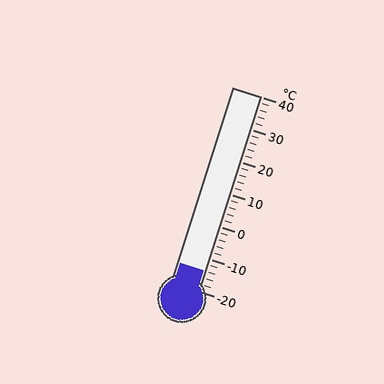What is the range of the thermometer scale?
The thermometer scale ranges from -20°C to 40°C.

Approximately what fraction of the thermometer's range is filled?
The thermometer is filled to approximately 10% of its range.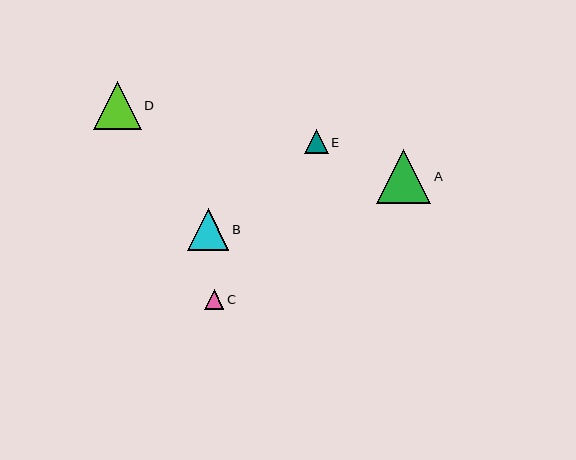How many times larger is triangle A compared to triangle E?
Triangle A is approximately 2.3 times the size of triangle E.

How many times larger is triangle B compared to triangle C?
Triangle B is approximately 2.1 times the size of triangle C.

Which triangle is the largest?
Triangle A is the largest with a size of approximately 54 pixels.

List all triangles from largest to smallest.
From largest to smallest: A, D, B, E, C.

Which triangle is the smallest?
Triangle C is the smallest with a size of approximately 19 pixels.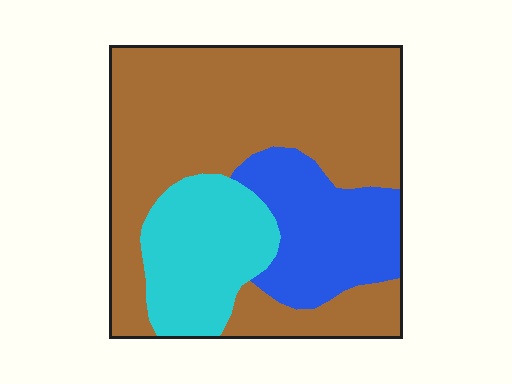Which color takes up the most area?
Brown, at roughly 60%.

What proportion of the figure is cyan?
Cyan covers 20% of the figure.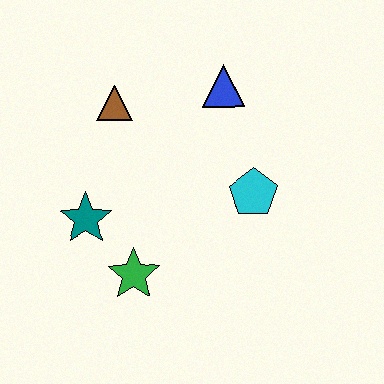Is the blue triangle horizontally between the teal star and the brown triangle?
No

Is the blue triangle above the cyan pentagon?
Yes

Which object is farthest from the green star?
The blue triangle is farthest from the green star.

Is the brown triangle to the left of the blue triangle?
Yes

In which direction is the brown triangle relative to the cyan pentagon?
The brown triangle is to the left of the cyan pentagon.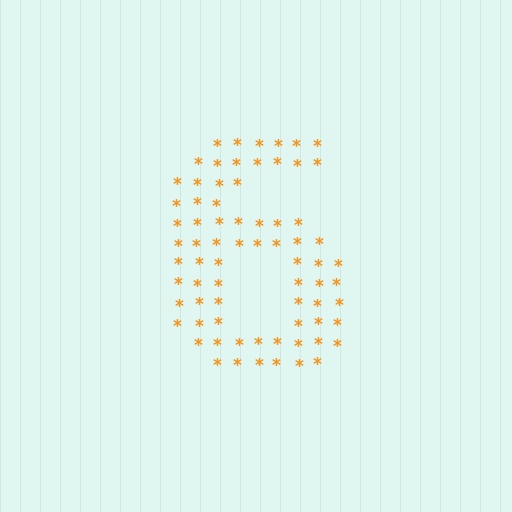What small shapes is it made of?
It is made of small asterisks.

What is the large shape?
The large shape is the digit 6.